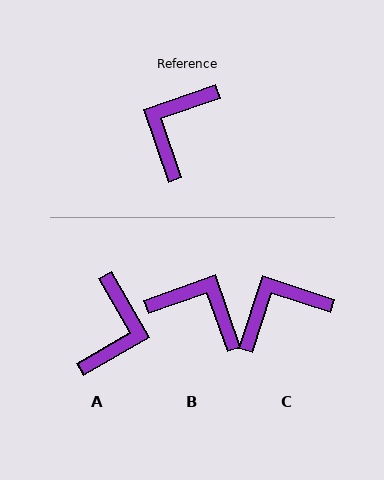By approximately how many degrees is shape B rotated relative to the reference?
Approximately 90 degrees clockwise.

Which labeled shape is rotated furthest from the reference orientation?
A, about 169 degrees away.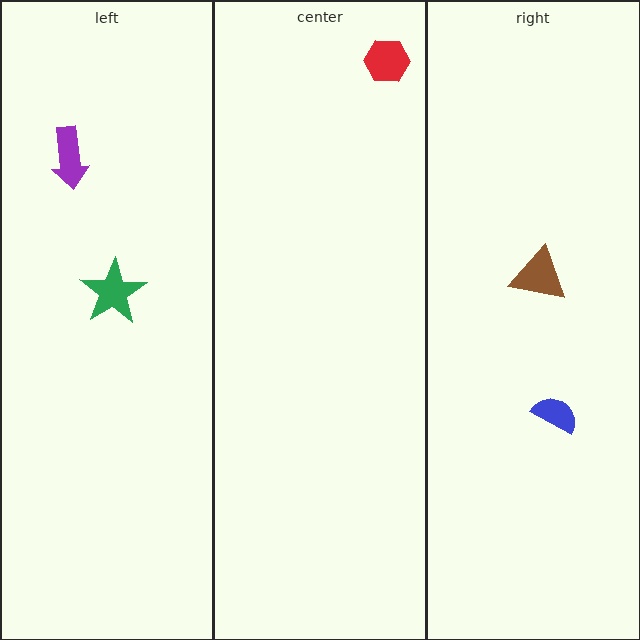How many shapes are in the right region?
2.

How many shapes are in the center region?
1.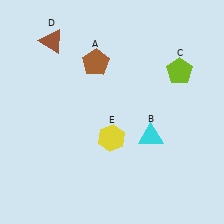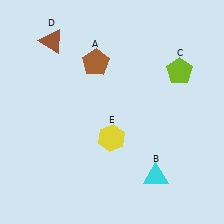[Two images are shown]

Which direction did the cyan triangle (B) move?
The cyan triangle (B) moved down.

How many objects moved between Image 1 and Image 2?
1 object moved between the two images.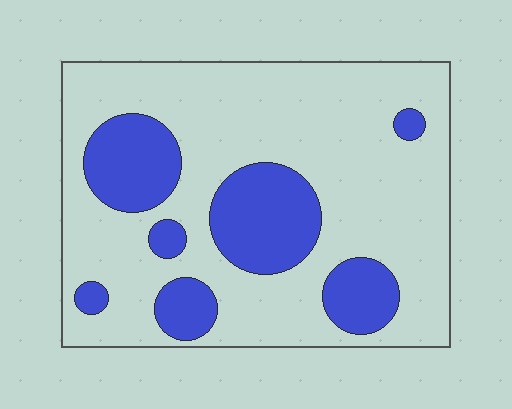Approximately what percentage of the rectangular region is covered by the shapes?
Approximately 25%.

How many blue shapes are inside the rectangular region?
7.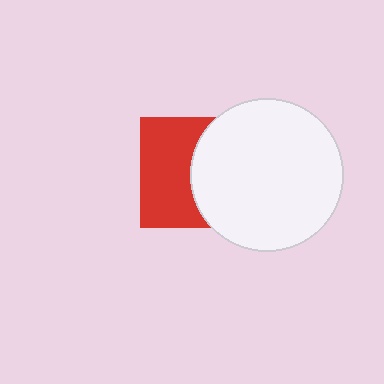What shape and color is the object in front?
The object in front is a white circle.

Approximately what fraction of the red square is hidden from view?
Roughly 48% of the red square is hidden behind the white circle.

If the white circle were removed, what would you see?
You would see the complete red square.